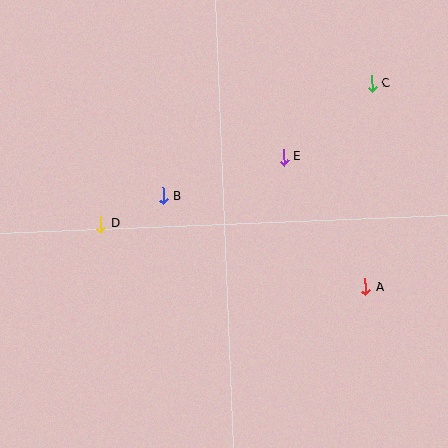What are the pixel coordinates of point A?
Point A is at (365, 287).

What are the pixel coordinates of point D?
Point D is at (101, 224).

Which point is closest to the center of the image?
Point B at (163, 196) is closest to the center.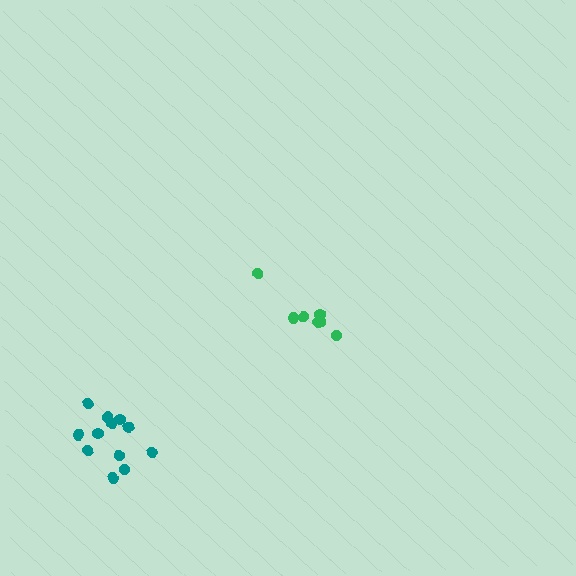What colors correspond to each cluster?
The clusters are colored: teal, green.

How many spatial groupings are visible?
There are 2 spatial groupings.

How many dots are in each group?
Group 1: 12 dots, Group 2: 7 dots (19 total).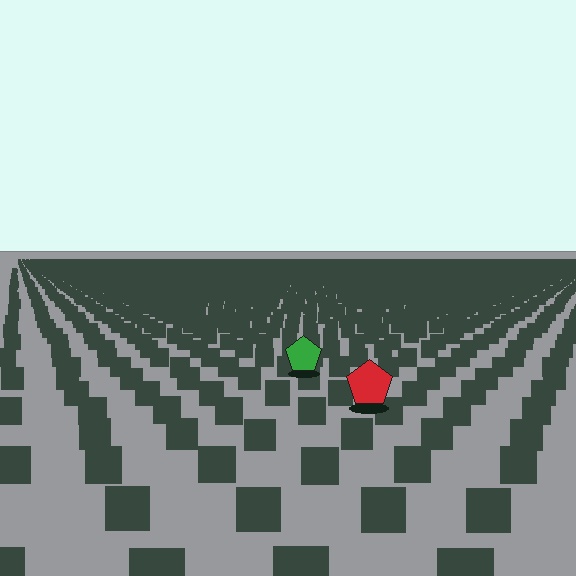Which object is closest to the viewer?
The red pentagon is closest. The texture marks near it are larger and more spread out.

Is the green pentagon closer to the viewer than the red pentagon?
No. The red pentagon is closer — you can tell from the texture gradient: the ground texture is coarser near it.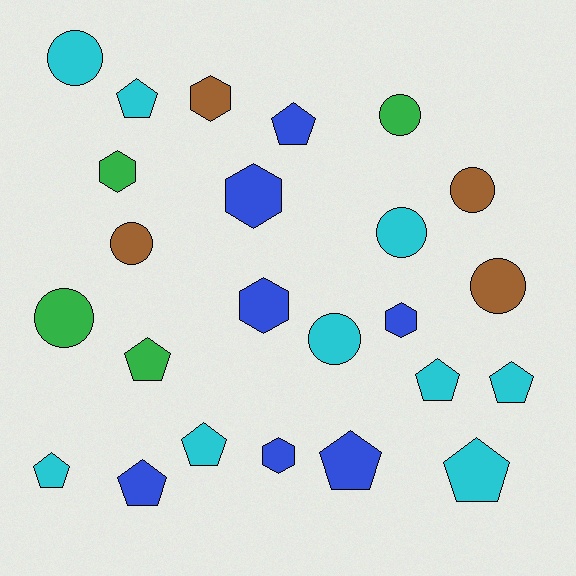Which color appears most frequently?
Cyan, with 9 objects.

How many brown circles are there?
There are 3 brown circles.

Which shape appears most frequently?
Pentagon, with 10 objects.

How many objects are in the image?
There are 24 objects.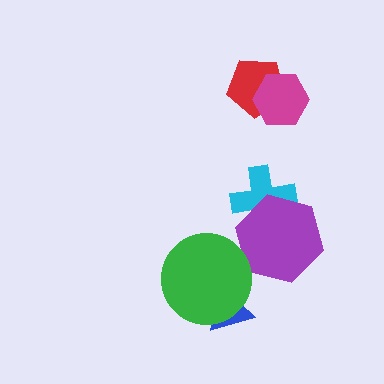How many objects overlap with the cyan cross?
1 object overlaps with the cyan cross.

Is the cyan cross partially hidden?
Yes, it is partially covered by another shape.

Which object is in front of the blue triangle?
The green circle is in front of the blue triangle.